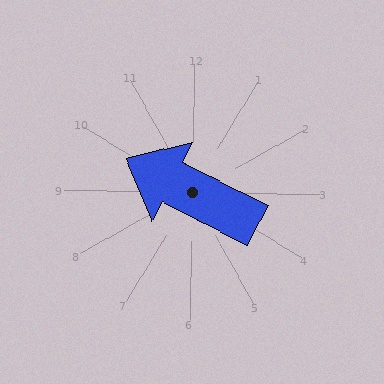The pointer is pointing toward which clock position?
Roughly 10 o'clock.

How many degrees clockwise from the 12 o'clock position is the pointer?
Approximately 296 degrees.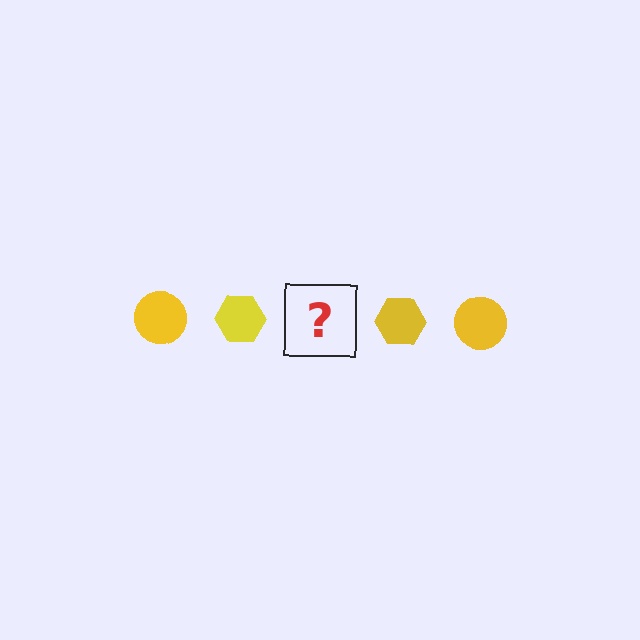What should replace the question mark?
The question mark should be replaced with a yellow circle.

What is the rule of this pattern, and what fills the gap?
The rule is that the pattern cycles through circle, hexagon shapes in yellow. The gap should be filled with a yellow circle.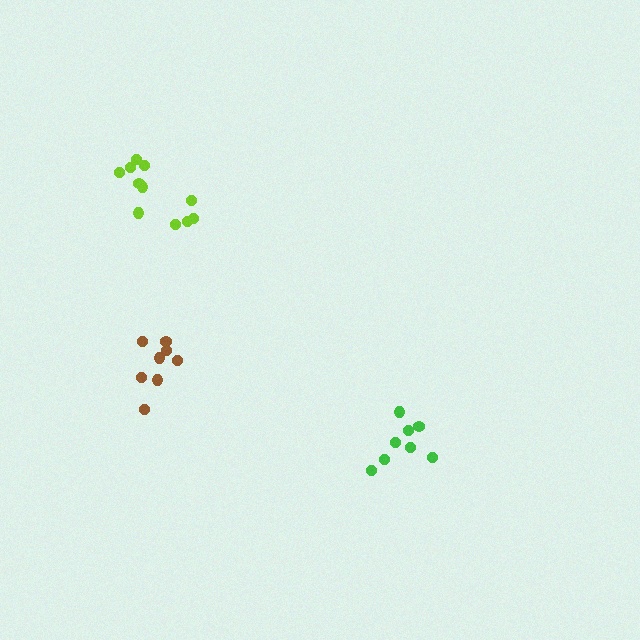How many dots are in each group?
Group 1: 8 dots, Group 2: 8 dots, Group 3: 11 dots (27 total).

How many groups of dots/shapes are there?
There are 3 groups.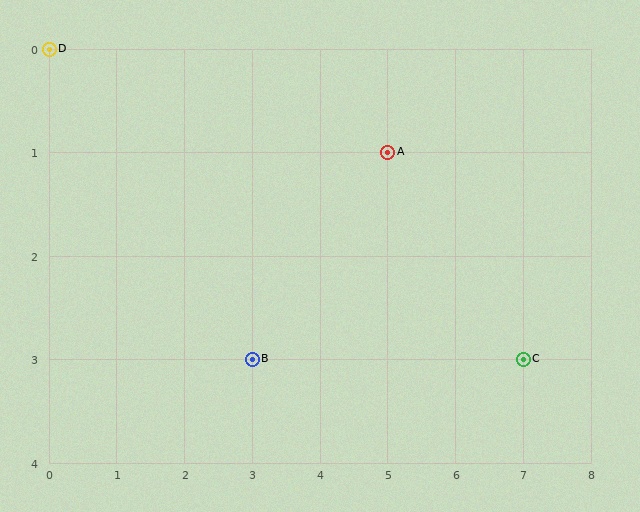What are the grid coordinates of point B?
Point B is at grid coordinates (3, 3).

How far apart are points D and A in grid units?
Points D and A are 5 columns and 1 row apart (about 5.1 grid units diagonally).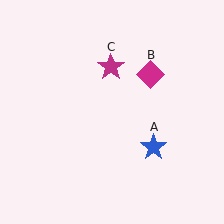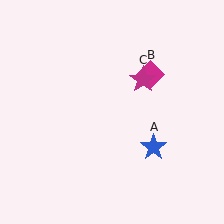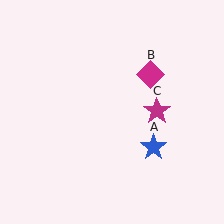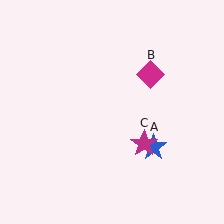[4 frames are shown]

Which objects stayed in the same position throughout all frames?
Blue star (object A) and magenta diamond (object B) remained stationary.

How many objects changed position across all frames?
1 object changed position: magenta star (object C).